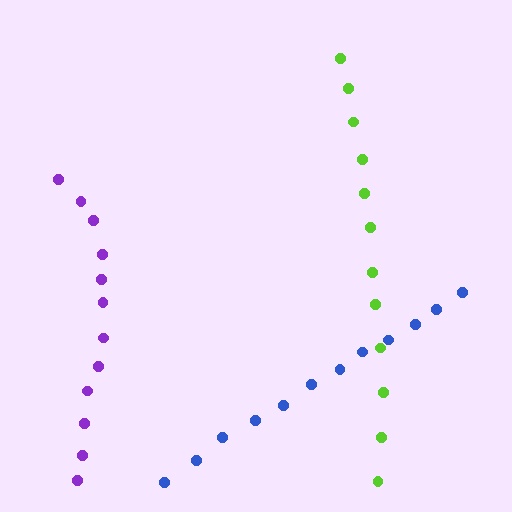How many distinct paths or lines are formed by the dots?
There are 3 distinct paths.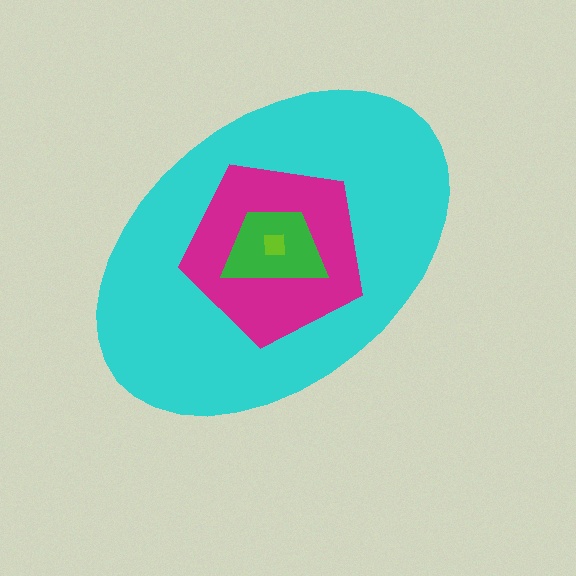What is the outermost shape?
The cyan ellipse.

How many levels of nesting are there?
4.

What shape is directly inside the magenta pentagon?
The green trapezoid.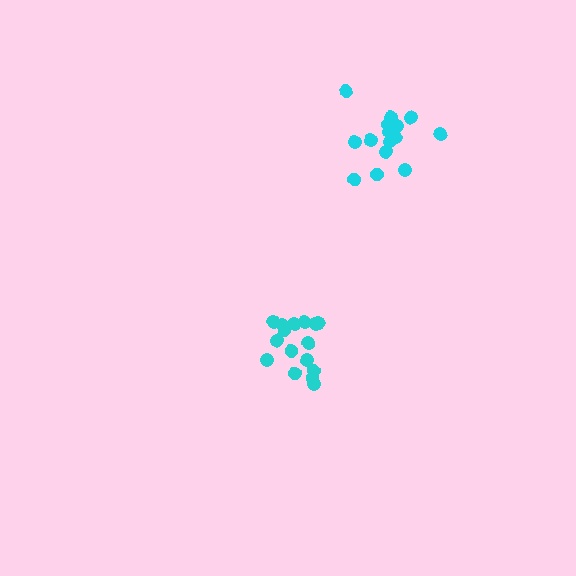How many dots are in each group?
Group 1: 15 dots, Group 2: 16 dots (31 total).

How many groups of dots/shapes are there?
There are 2 groups.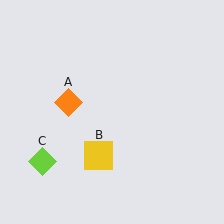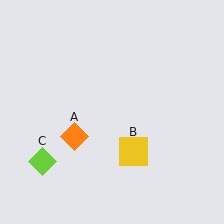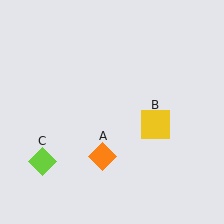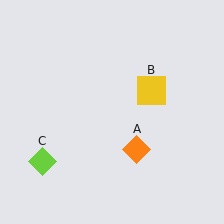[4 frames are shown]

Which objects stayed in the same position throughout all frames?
Lime diamond (object C) remained stationary.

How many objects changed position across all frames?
2 objects changed position: orange diamond (object A), yellow square (object B).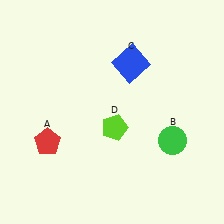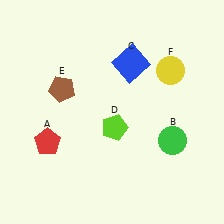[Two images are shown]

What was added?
A brown pentagon (E), a yellow circle (F) were added in Image 2.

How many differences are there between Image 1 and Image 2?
There are 2 differences between the two images.